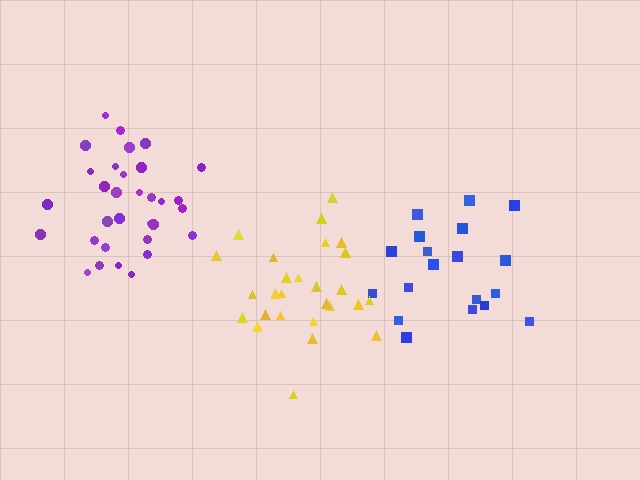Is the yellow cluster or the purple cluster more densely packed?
Purple.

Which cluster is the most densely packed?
Purple.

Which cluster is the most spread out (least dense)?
Blue.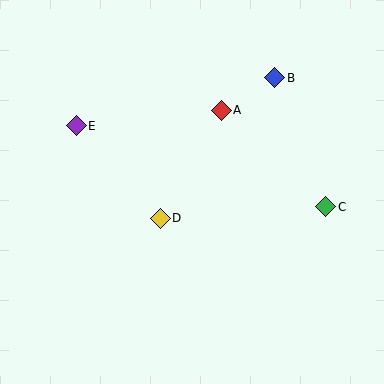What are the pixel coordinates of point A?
Point A is at (221, 110).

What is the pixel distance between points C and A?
The distance between C and A is 142 pixels.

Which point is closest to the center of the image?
Point D at (160, 218) is closest to the center.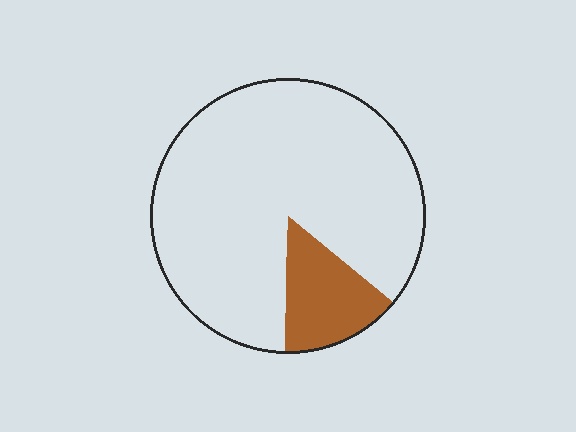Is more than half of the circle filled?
No.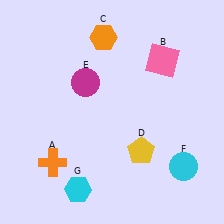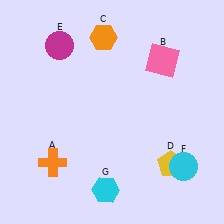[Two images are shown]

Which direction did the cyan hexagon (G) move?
The cyan hexagon (G) moved right.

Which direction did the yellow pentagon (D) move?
The yellow pentagon (D) moved right.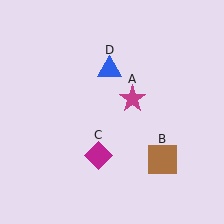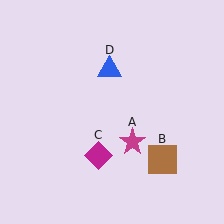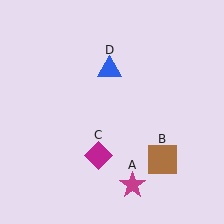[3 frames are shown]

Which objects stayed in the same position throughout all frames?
Brown square (object B) and magenta diamond (object C) and blue triangle (object D) remained stationary.